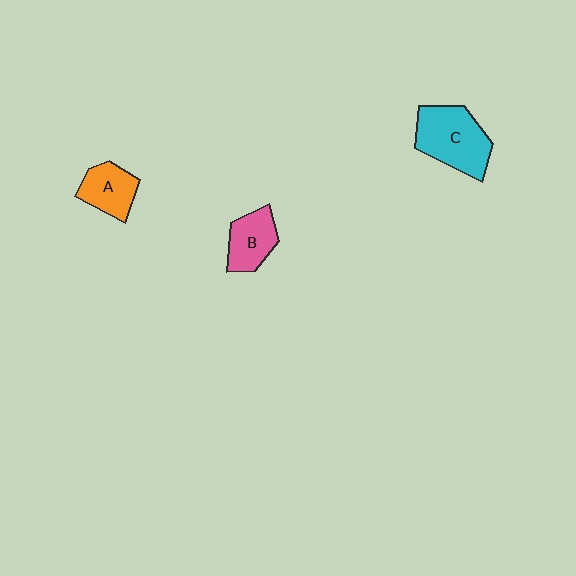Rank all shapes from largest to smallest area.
From largest to smallest: C (cyan), B (pink), A (orange).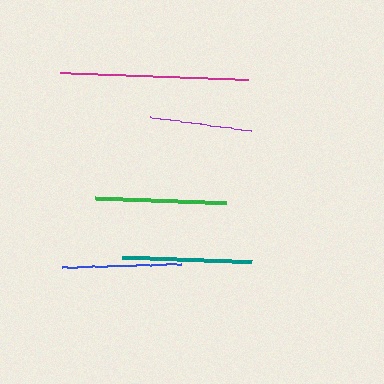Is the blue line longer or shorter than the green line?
The green line is longer than the blue line.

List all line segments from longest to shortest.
From longest to shortest: magenta, green, teal, blue, purple.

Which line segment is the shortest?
The purple line is the shortest at approximately 102 pixels.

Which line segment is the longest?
The magenta line is the longest at approximately 188 pixels.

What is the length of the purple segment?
The purple segment is approximately 102 pixels long.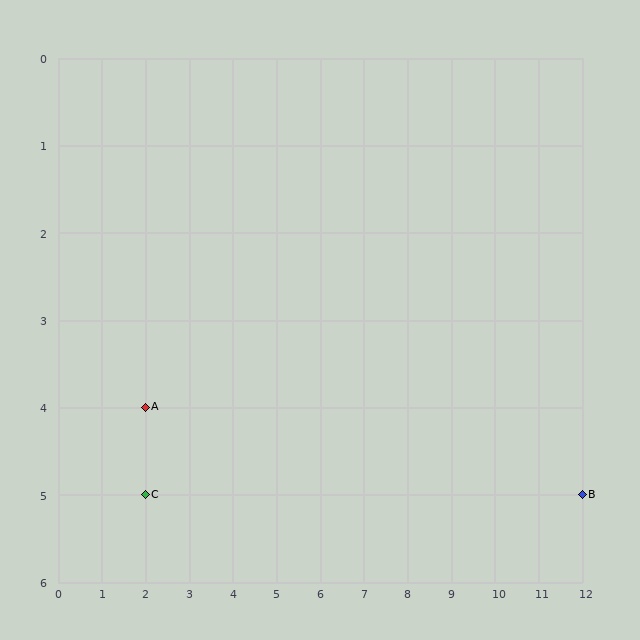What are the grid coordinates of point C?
Point C is at grid coordinates (2, 5).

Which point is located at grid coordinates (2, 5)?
Point C is at (2, 5).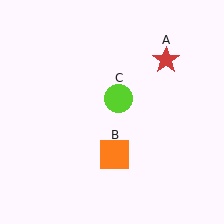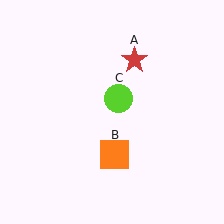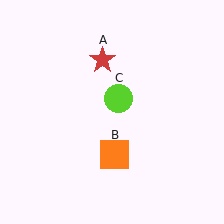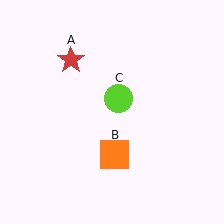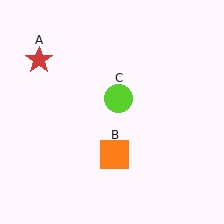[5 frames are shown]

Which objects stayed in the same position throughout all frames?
Orange square (object B) and lime circle (object C) remained stationary.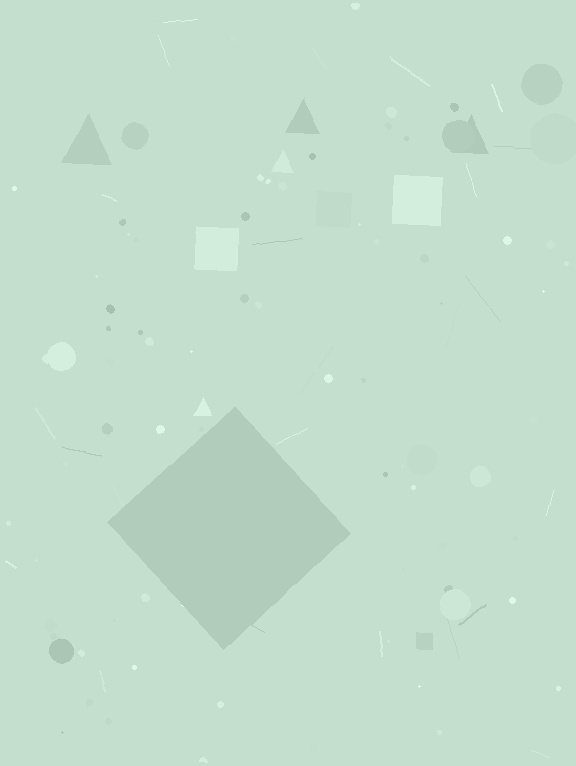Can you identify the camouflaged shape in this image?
The camouflaged shape is a diamond.